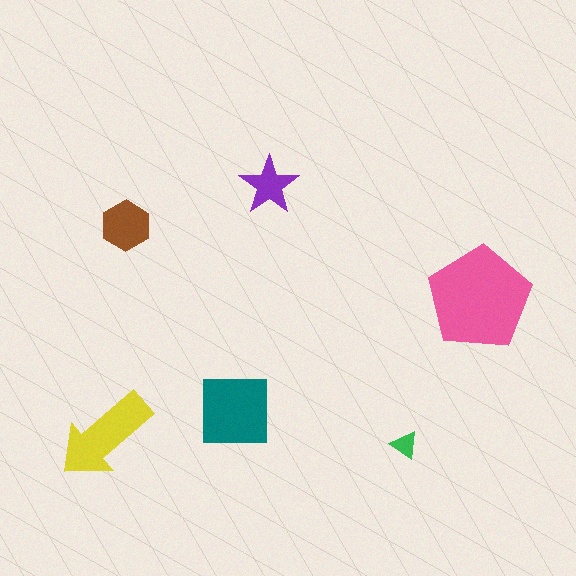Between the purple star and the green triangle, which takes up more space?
The purple star.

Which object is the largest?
The pink pentagon.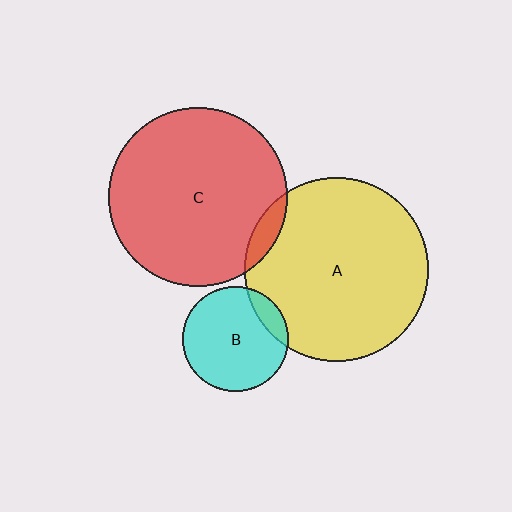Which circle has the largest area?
Circle A (yellow).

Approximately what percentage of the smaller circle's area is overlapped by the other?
Approximately 15%.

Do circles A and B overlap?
Yes.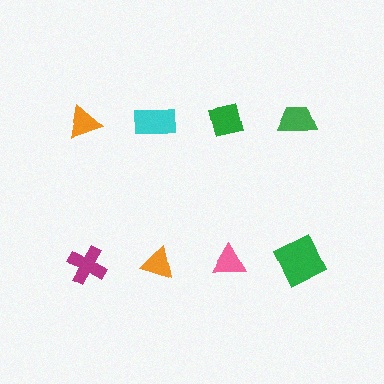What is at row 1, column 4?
A green trapezoid.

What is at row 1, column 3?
A green square.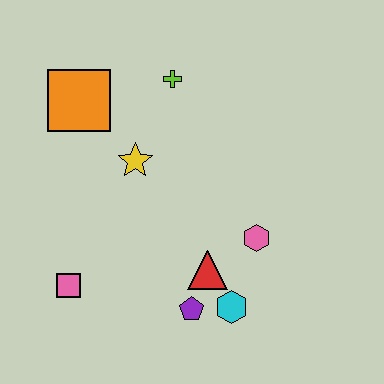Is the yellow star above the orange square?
No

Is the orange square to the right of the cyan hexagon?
No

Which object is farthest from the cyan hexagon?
The orange square is farthest from the cyan hexagon.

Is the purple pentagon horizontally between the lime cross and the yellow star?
No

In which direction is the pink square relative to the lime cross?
The pink square is below the lime cross.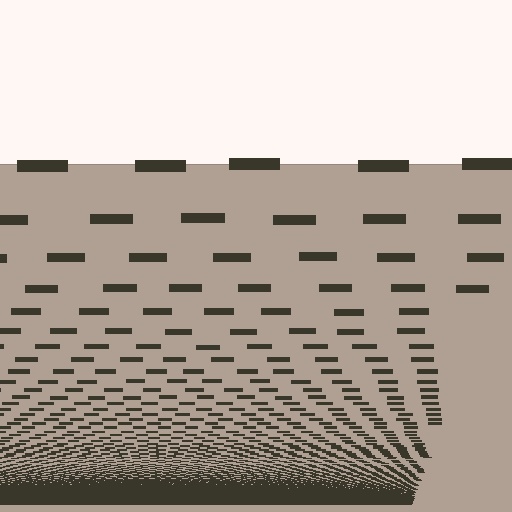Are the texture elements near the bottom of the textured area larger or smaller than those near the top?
Smaller. The gradient is inverted — elements near the bottom are smaller and denser.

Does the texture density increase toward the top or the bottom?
Density increases toward the bottom.